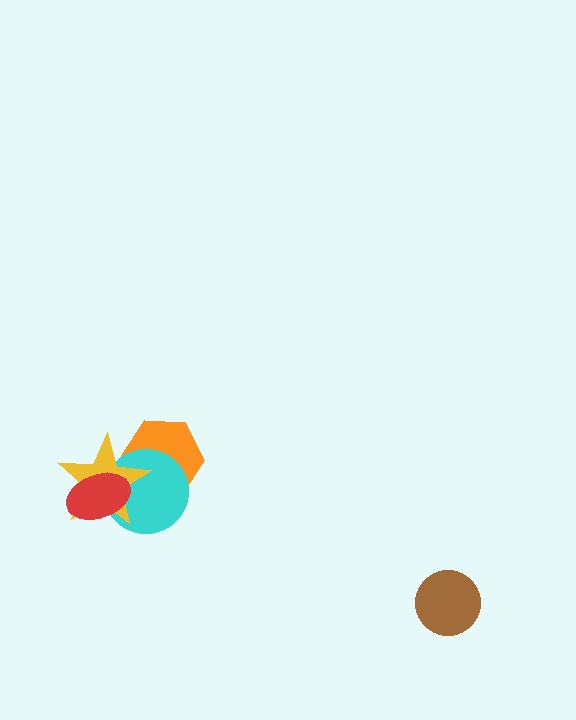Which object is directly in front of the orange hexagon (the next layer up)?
The cyan circle is directly in front of the orange hexagon.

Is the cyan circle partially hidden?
Yes, it is partially covered by another shape.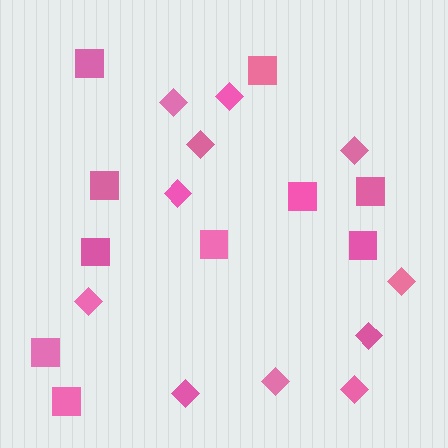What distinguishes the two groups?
There are 2 groups: one group of diamonds (11) and one group of squares (10).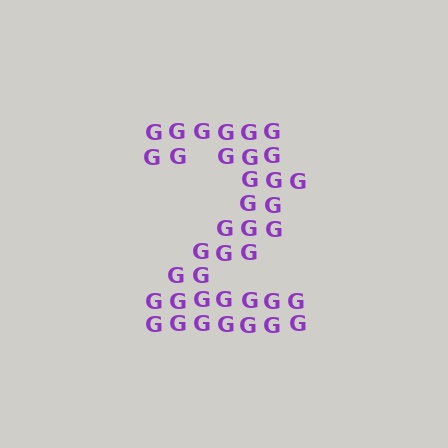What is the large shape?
The large shape is the digit 2.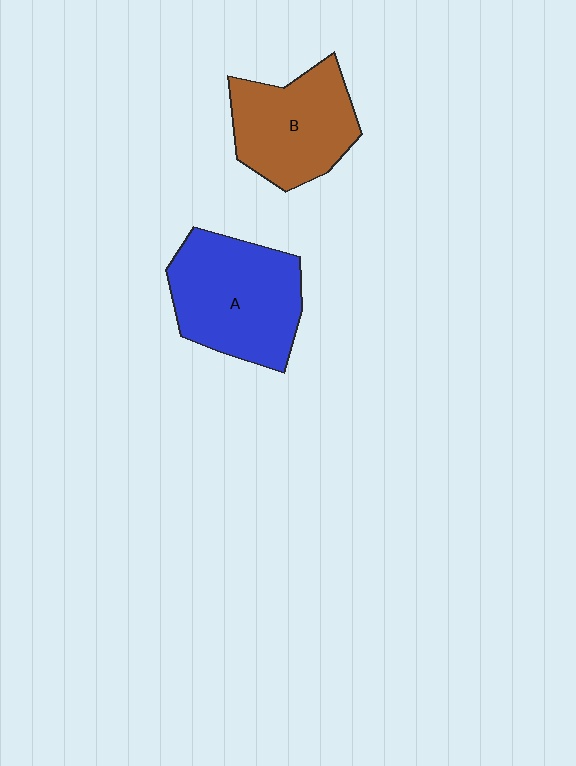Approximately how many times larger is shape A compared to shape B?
Approximately 1.2 times.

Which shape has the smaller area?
Shape B (brown).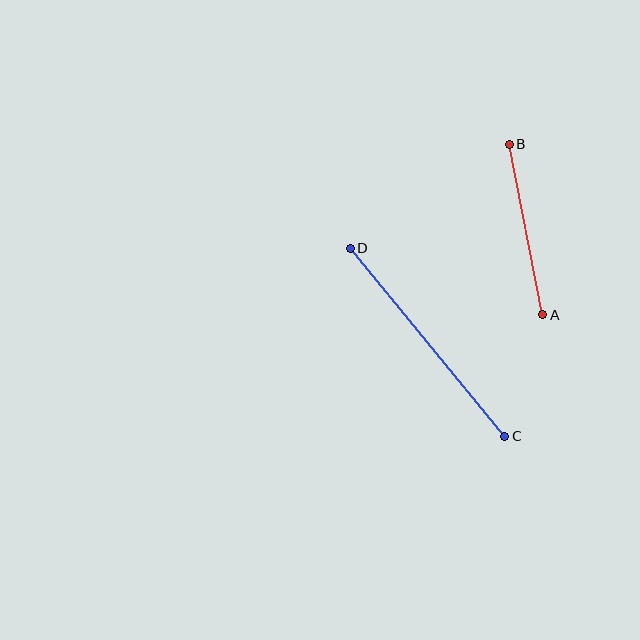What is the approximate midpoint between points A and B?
The midpoint is at approximately (526, 229) pixels.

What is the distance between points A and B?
The distance is approximately 174 pixels.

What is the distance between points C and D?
The distance is approximately 243 pixels.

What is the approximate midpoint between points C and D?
The midpoint is at approximately (428, 342) pixels.